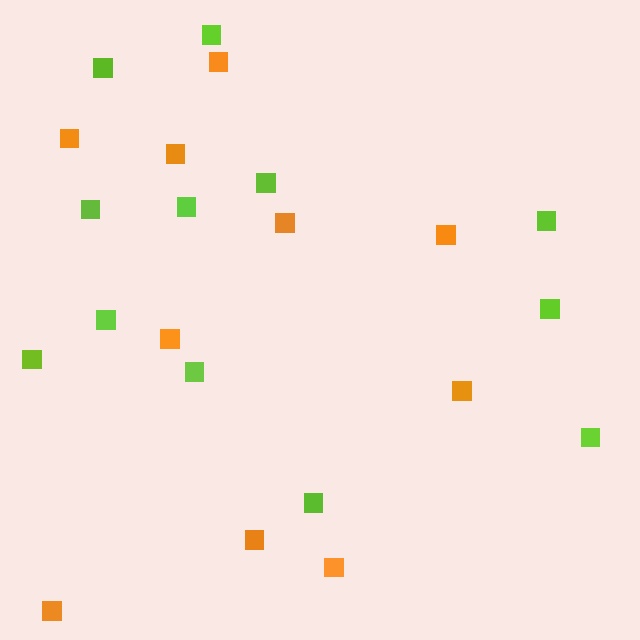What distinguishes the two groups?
There are 2 groups: one group of orange squares (10) and one group of lime squares (12).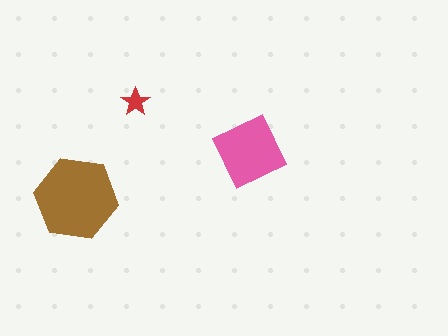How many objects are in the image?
There are 3 objects in the image.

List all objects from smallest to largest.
The red star, the pink diamond, the brown hexagon.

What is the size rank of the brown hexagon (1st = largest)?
1st.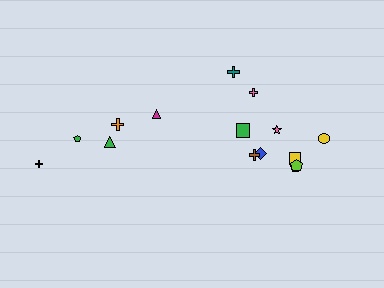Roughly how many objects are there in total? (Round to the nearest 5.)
Roughly 15 objects in total.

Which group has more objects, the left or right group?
The right group.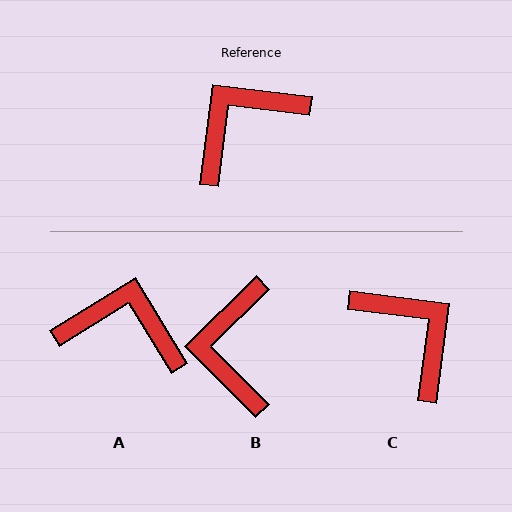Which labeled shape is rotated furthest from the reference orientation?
C, about 90 degrees away.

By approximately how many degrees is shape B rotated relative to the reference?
Approximately 52 degrees counter-clockwise.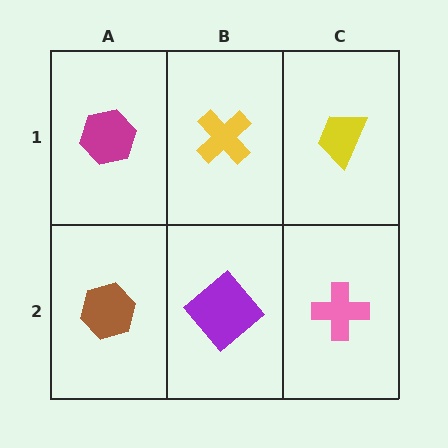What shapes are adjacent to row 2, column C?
A yellow trapezoid (row 1, column C), a purple diamond (row 2, column B).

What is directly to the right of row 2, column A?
A purple diamond.